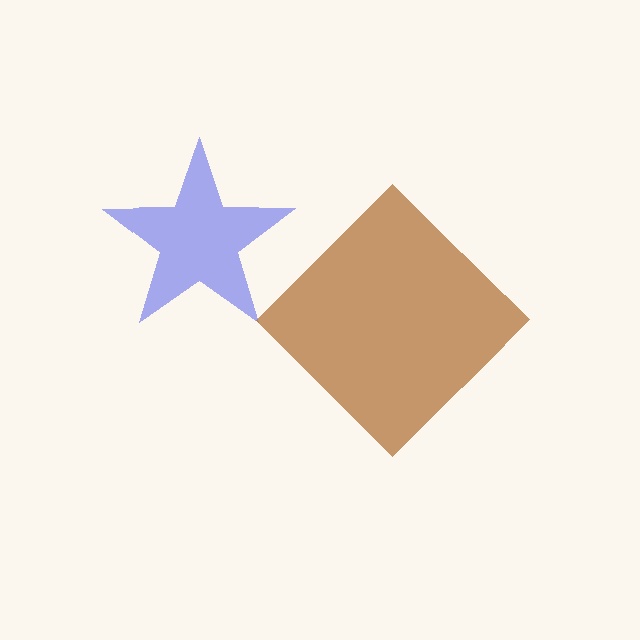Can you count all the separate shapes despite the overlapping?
Yes, there are 2 separate shapes.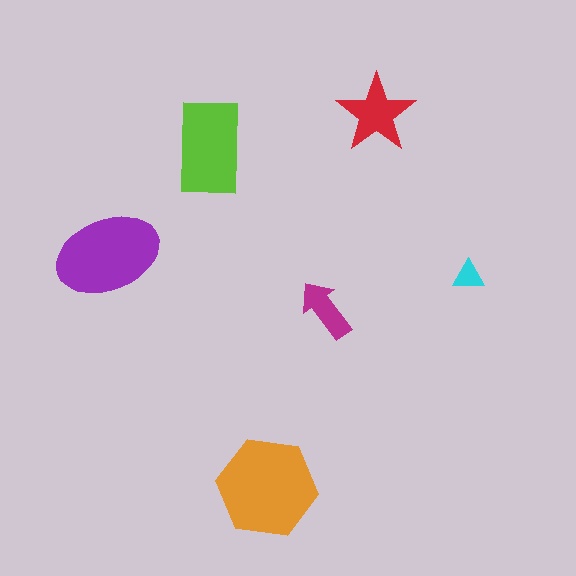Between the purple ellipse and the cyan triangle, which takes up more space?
The purple ellipse.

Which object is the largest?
The orange hexagon.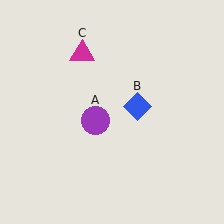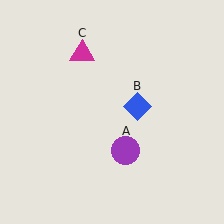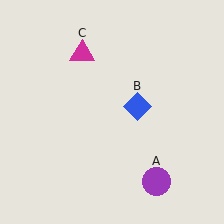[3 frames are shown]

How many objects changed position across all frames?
1 object changed position: purple circle (object A).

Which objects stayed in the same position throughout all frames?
Blue diamond (object B) and magenta triangle (object C) remained stationary.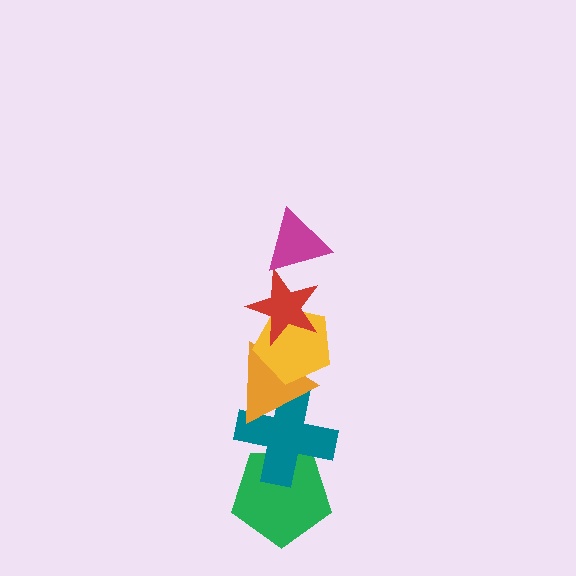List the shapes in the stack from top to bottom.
From top to bottom: the magenta triangle, the red star, the yellow pentagon, the orange triangle, the teal cross, the green pentagon.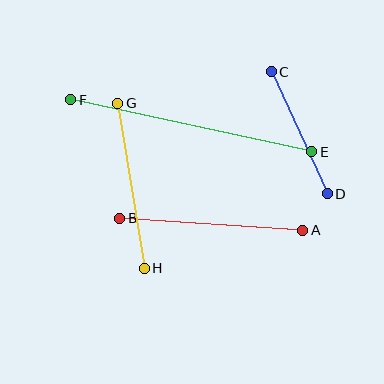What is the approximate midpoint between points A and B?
The midpoint is at approximately (211, 224) pixels.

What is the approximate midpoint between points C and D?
The midpoint is at approximately (299, 133) pixels.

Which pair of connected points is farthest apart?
Points E and F are farthest apart.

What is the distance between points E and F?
The distance is approximately 246 pixels.